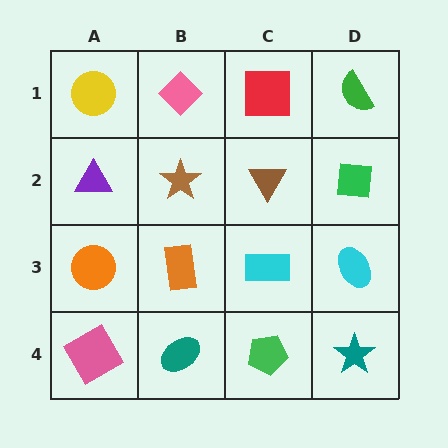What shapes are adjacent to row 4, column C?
A cyan rectangle (row 3, column C), a teal ellipse (row 4, column B), a teal star (row 4, column D).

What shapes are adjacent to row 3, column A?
A purple triangle (row 2, column A), a pink square (row 4, column A), an orange rectangle (row 3, column B).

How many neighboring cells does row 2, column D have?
3.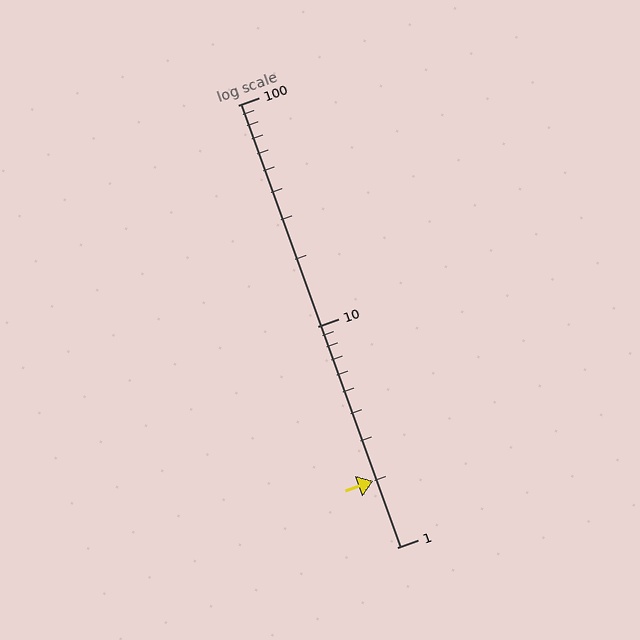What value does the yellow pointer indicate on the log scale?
The pointer indicates approximately 2.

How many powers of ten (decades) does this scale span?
The scale spans 2 decades, from 1 to 100.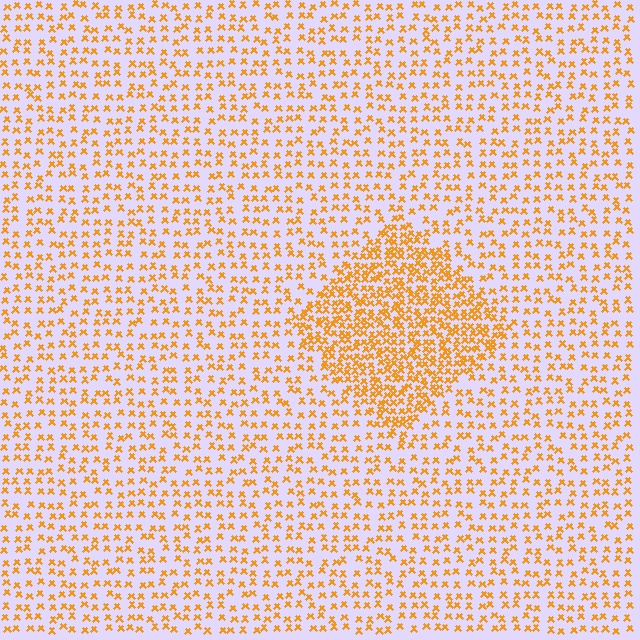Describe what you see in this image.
The image contains small orange elements arranged at two different densities. A diamond-shaped region is visible where the elements are more densely packed than the surrounding area.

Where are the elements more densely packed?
The elements are more densely packed inside the diamond boundary.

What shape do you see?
I see a diamond.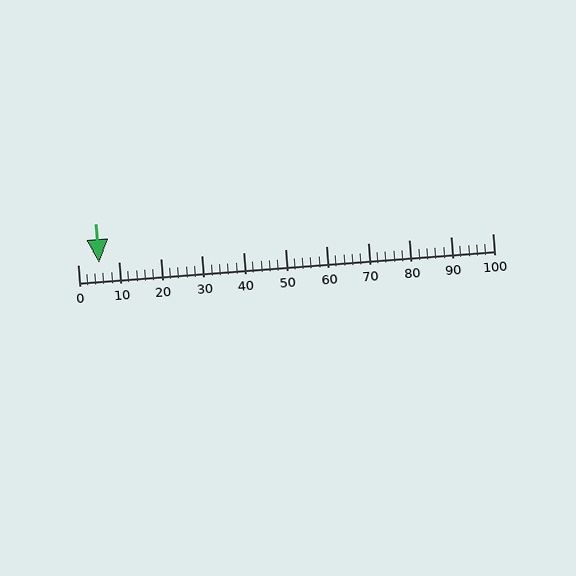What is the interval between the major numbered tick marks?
The major tick marks are spaced 10 units apart.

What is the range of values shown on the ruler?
The ruler shows values from 0 to 100.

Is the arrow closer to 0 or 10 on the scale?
The arrow is closer to 10.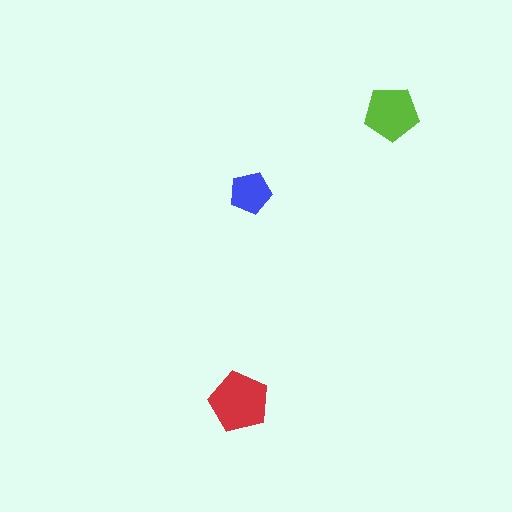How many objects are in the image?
There are 3 objects in the image.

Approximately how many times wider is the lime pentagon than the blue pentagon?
About 1.5 times wider.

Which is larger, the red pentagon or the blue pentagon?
The red one.